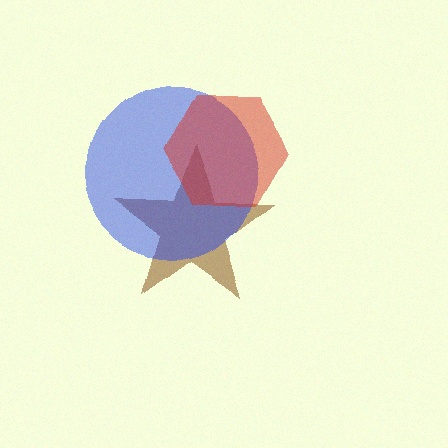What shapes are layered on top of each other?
The layered shapes are: a brown star, a blue circle, a red hexagon.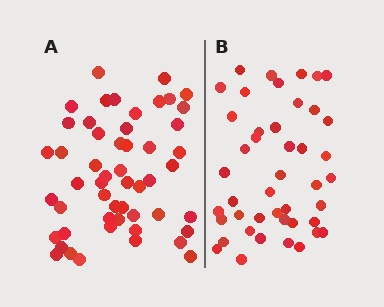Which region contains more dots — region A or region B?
Region A (the left region) has more dots.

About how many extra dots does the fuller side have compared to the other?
Region A has roughly 8 or so more dots than region B.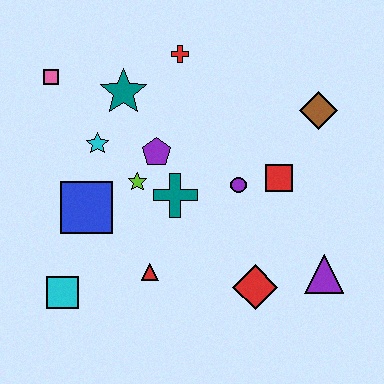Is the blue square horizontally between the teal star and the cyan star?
No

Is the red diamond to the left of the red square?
Yes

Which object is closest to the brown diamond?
The red square is closest to the brown diamond.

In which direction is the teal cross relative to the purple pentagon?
The teal cross is below the purple pentagon.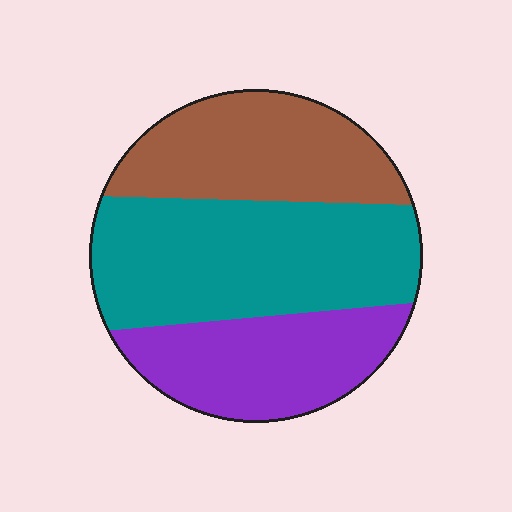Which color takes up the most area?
Teal, at roughly 45%.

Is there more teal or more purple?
Teal.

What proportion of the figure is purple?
Purple covers about 25% of the figure.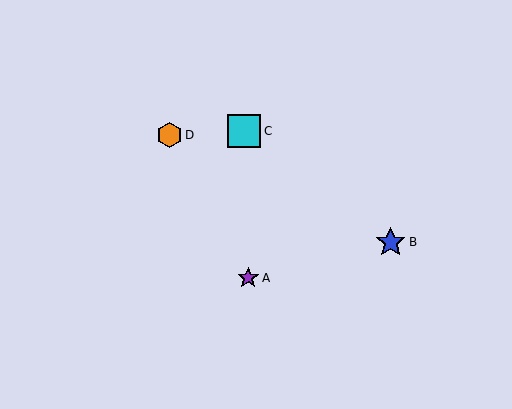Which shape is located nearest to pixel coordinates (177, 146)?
The orange hexagon (labeled D) at (169, 135) is nearest to that location.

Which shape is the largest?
The cyan square (labeled C) is the largest.